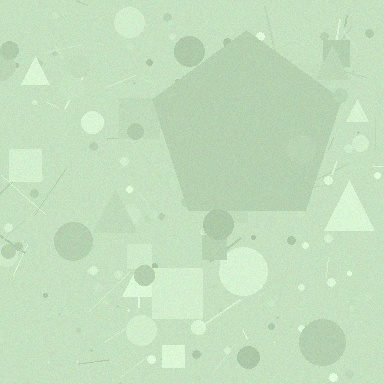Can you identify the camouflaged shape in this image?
The camouflaged shape is a pentagon.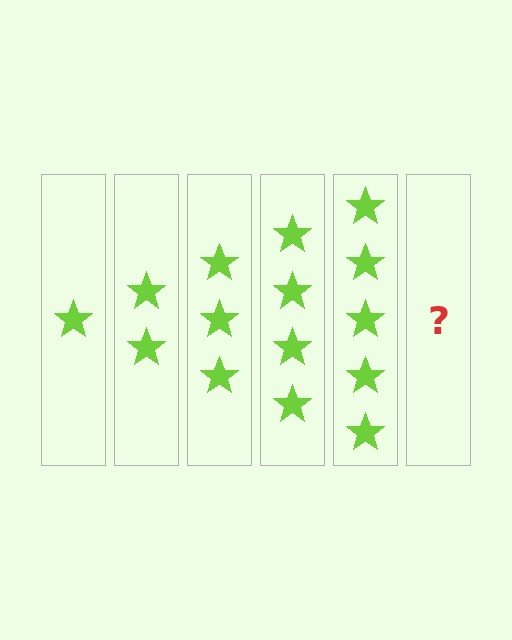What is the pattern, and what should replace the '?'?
The pattern is that each step adds one more star. The '?' should be 6 stars.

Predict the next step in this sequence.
The next step is 6 stars.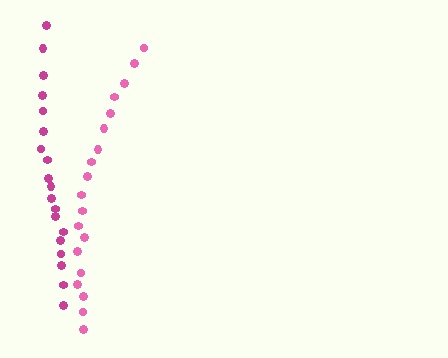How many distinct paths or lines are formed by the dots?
There are 2 distinct paths.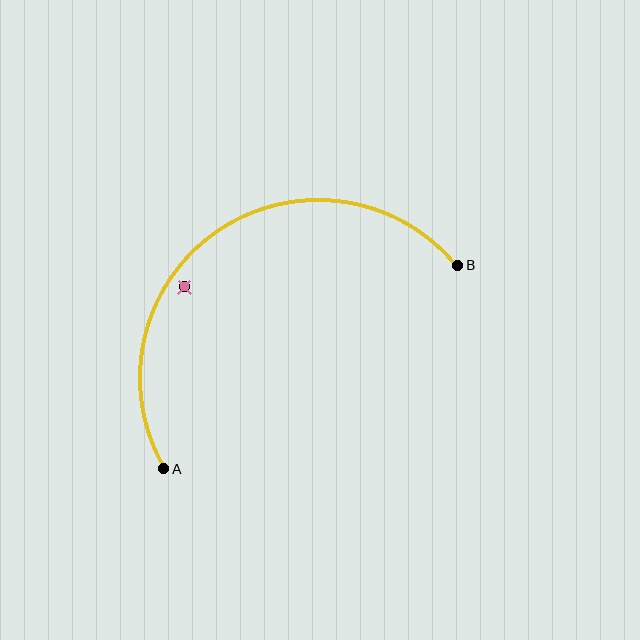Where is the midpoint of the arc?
The arc midpoint is the point on the curve farthest from the straight line joining A and B. It sits above and to the left of that line.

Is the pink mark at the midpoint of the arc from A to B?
No — the pink mark does not lie on the arc at all. It sits slightly inside the curve.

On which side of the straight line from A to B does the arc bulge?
The arc bulges above and to the left of the straight line connecting A and B.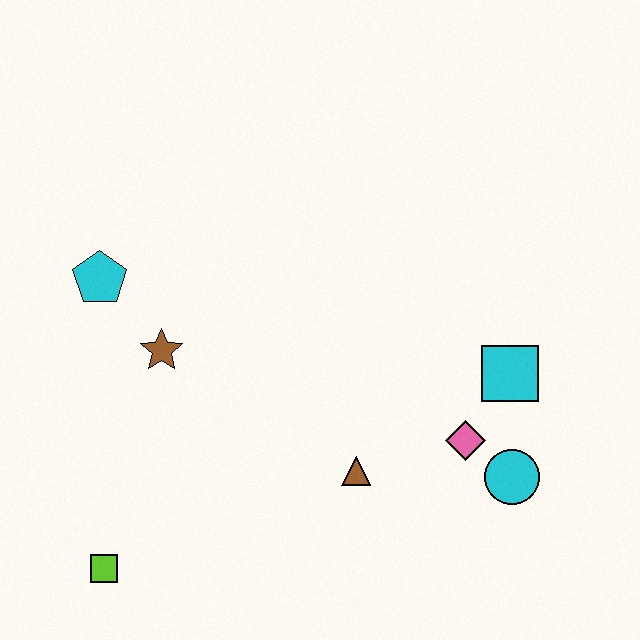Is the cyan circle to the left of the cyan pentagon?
No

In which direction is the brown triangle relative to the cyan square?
The brown triangle is to the left of the cyan square.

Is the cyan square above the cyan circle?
Yes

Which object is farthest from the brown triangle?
The cyan pentagon is farthest from the brown triangle.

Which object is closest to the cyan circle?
The pink diamond is closest to the cyan circle.